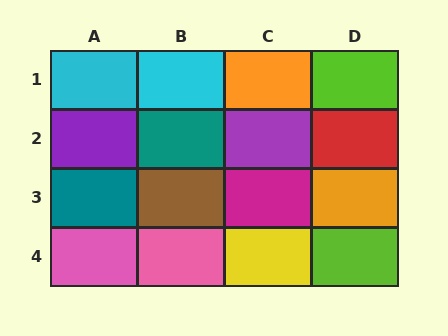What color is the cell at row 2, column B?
Teal.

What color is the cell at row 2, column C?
Purple.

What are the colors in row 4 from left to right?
Pink, pink, yellow, lime.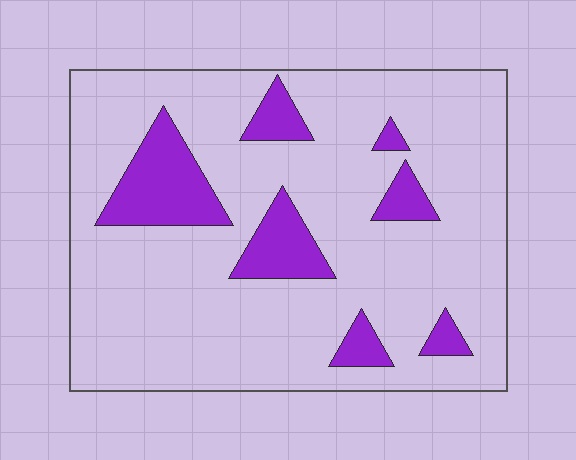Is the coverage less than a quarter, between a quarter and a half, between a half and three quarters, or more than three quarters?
Less than a quarter.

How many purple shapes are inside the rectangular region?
7.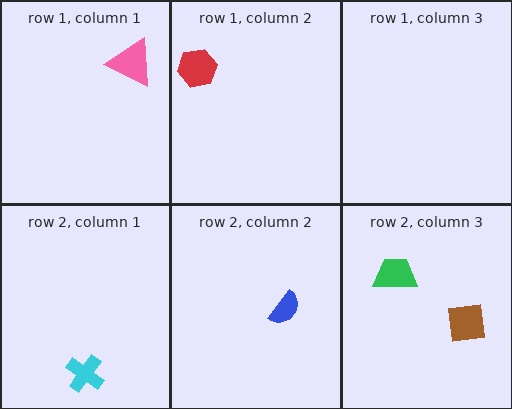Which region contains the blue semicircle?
The row 2, column 2 region.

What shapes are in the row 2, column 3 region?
The green trapezoid, the brown square.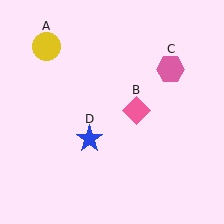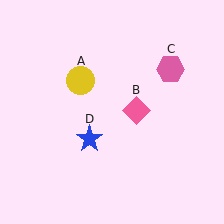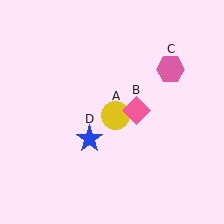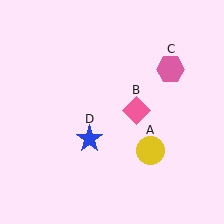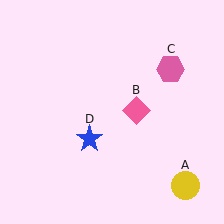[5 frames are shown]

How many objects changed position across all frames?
1 object changed position: yellow circle (object A).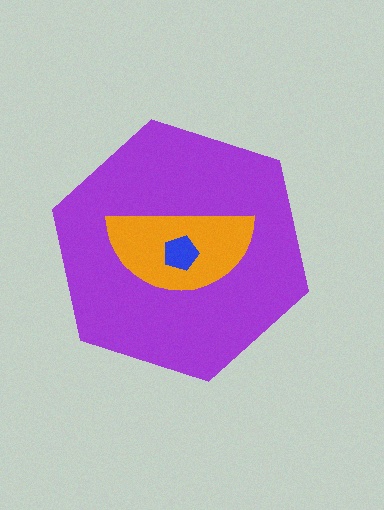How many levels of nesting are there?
3.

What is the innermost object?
The blue pentagon.